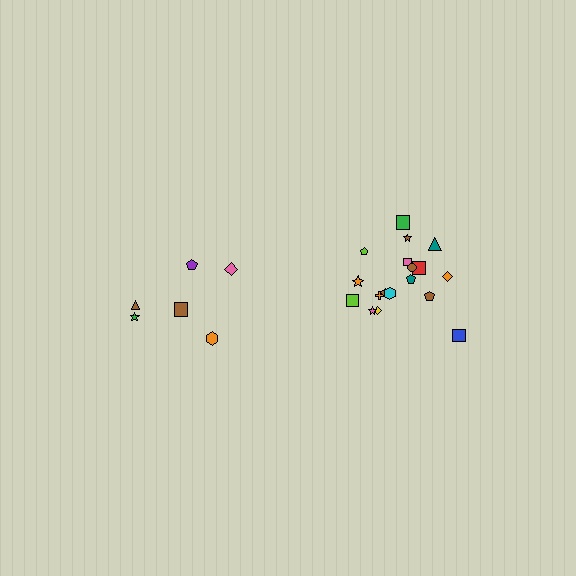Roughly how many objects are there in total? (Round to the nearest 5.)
Roughly 25 objects in total.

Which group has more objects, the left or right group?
The right group.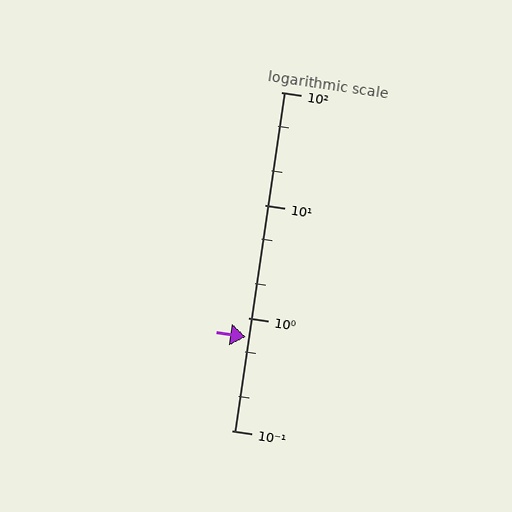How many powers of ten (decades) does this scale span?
The scale spans 3 decades, from 0.1 to 100.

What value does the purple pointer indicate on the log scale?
The pointer indicates approximately 0.68.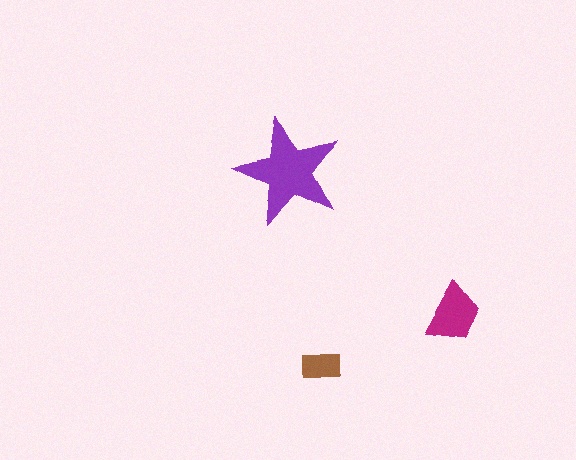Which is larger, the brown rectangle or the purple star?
The purple star.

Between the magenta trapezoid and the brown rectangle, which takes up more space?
The magenta trapezoid.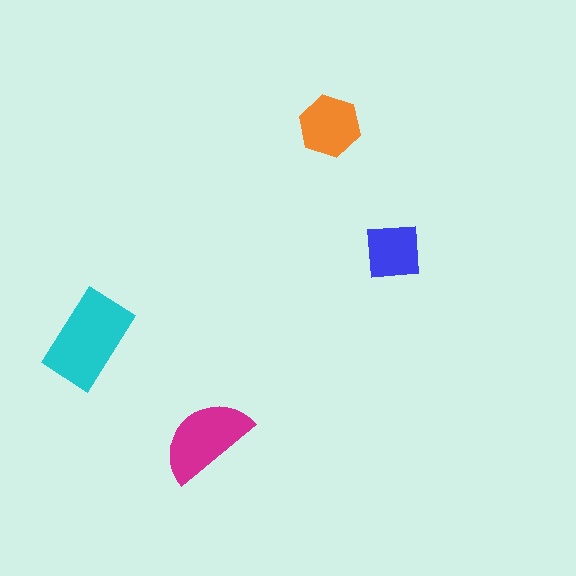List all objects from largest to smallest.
The cyan rectangle, the magenta semicircle, the orange hexagon, the blue square.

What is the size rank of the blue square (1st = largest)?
4th.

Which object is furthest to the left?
The cyan rectangle is leftmost.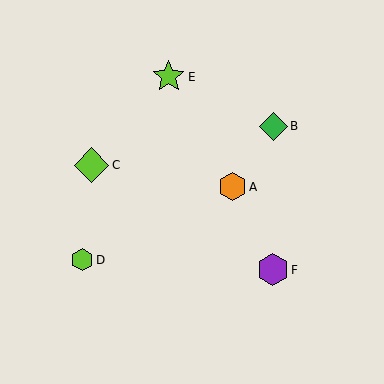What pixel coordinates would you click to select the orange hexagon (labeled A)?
Click at (232, 187) to select the orange hexagon A.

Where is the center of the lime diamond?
The center of the lime diamond is at (92, 165).